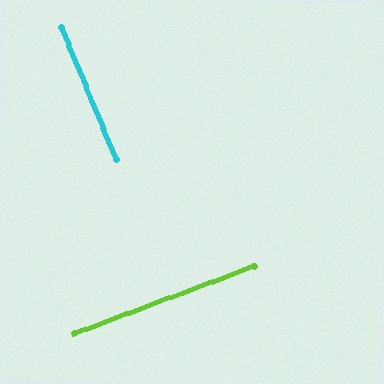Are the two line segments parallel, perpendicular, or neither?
Perpendicular — they meet at approximately 88°.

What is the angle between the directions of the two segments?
Approximately 88 degrees.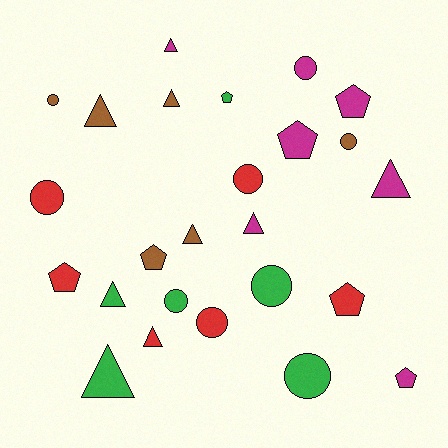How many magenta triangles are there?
There are 3 magenta triangles.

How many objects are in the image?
There are 25 objects.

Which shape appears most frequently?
Circle, with 9 objects.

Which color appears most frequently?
Magenta, with 7 objects.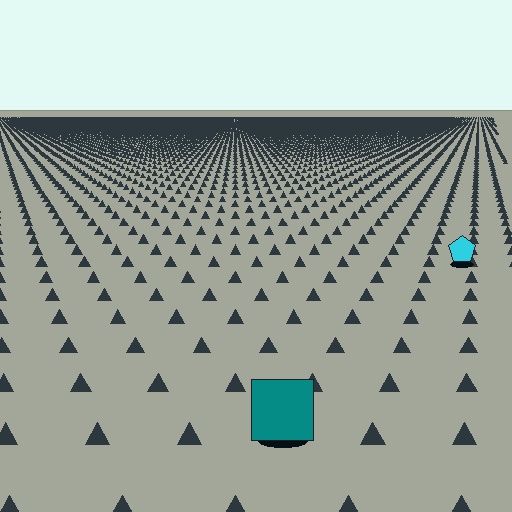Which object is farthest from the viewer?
The cyan pentagon is farthest from the viewer. It appears smaller and the ground texture around it is denser.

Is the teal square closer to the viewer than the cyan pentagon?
Yes. The teal square is closer — you can tell from the texture gradient: the ground texture is coarser near it.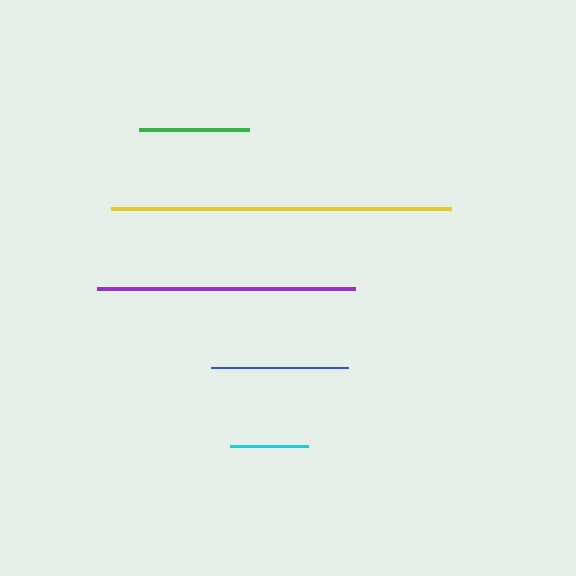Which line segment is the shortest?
The cyan line is the shortest at approximately 78 pixels.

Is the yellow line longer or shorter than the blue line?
The yellow line is longer than the blue line.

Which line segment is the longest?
The yellow line is the longest at approximately 340 pixels.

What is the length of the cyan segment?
The cyan segment is approximately 78 pixels long.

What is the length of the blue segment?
The blue segment is approximately 137 pixels long.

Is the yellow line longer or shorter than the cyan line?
The yellow line is longer than the cyan line.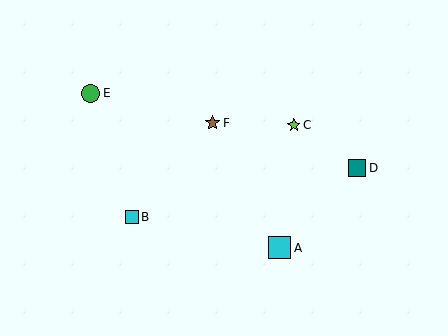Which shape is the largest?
The cyan square (labeled A) is the largest.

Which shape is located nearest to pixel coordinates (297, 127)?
The lime star (labeled C) at (294, 125) is nearest to that location.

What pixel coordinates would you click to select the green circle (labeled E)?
Click at (91, 93) to select the green circle E.